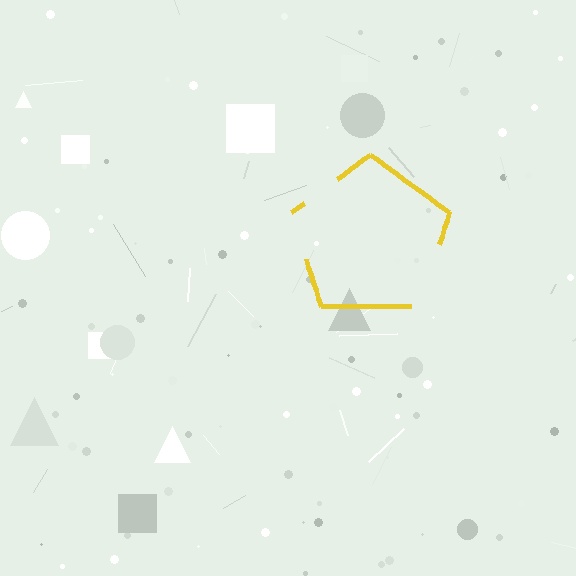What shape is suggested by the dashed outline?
The dashed outline suggests a pentagon.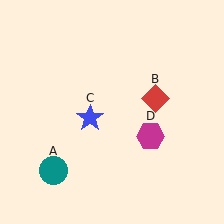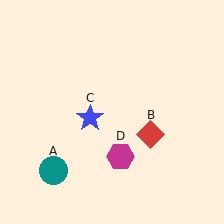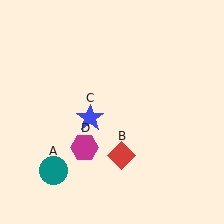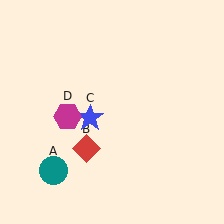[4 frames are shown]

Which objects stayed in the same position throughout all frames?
Teal circle (object A) and blue star (object C) remained stationary.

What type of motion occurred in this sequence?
The red diamond (object B), magenta hexagon (object D) rotated clockwise around the center of the scene.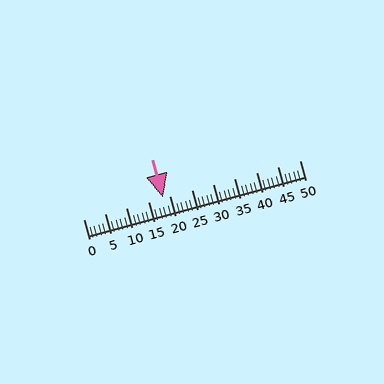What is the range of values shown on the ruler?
The ruler shows values from 0 to 50.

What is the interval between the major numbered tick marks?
The major tick marks are spaced 5 units apart.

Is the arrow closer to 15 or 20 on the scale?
The arrow is closer to 20.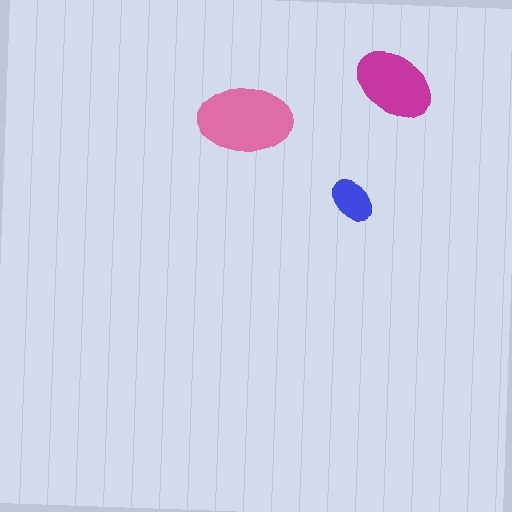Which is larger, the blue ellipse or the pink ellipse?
The pink one.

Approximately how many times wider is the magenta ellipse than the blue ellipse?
About 1.5 times wider.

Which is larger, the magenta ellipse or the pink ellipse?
The pink one.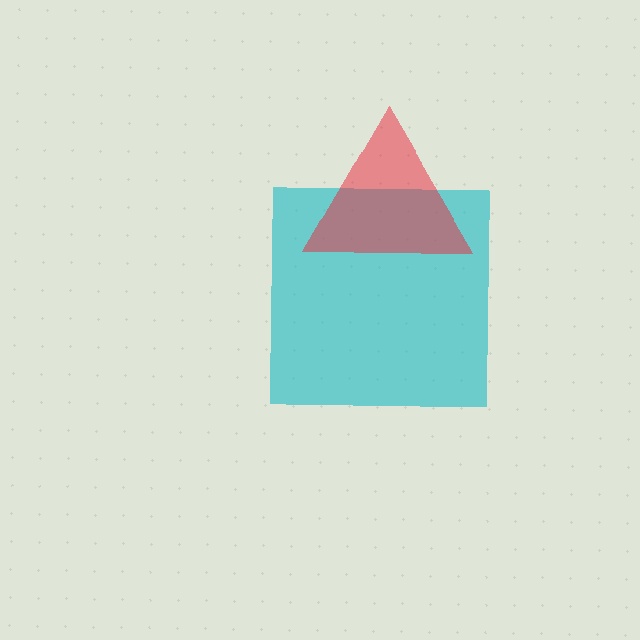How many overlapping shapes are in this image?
There are 2 overlapping shapes in the image.